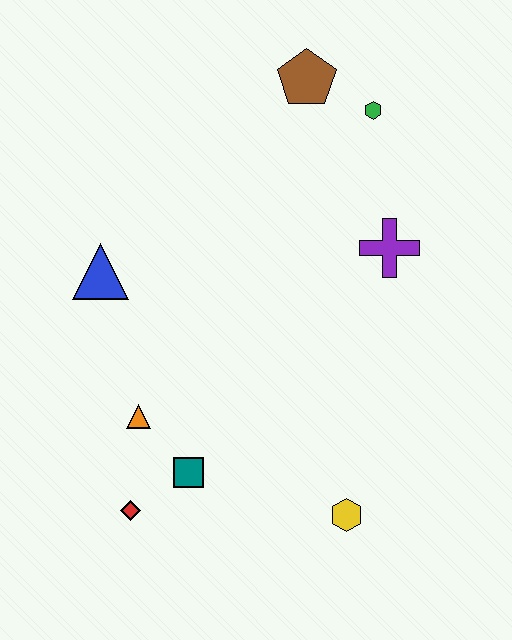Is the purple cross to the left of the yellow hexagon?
No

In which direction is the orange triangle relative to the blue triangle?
The orange triangle is below the blue triangle.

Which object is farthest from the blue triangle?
The yellow hexagon is farthest from the blue triangle.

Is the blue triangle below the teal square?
No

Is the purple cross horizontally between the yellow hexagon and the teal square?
No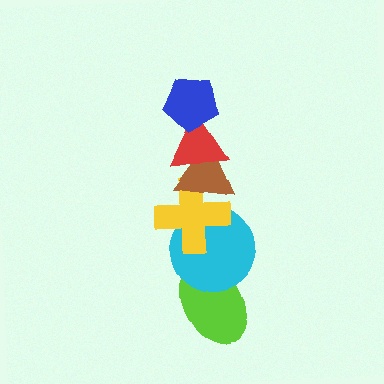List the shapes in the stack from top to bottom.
From top to bottom: the blue pentagon, the red triangle, the brown triangle, the yellow cross, the cyan circle, the lime ellipse.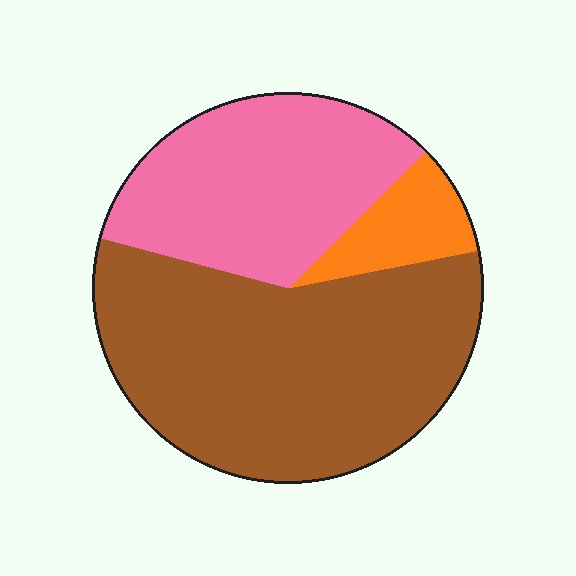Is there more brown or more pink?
Brown.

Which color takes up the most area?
Brown, at roughly 55%.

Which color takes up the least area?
Orange, at roughly 10%.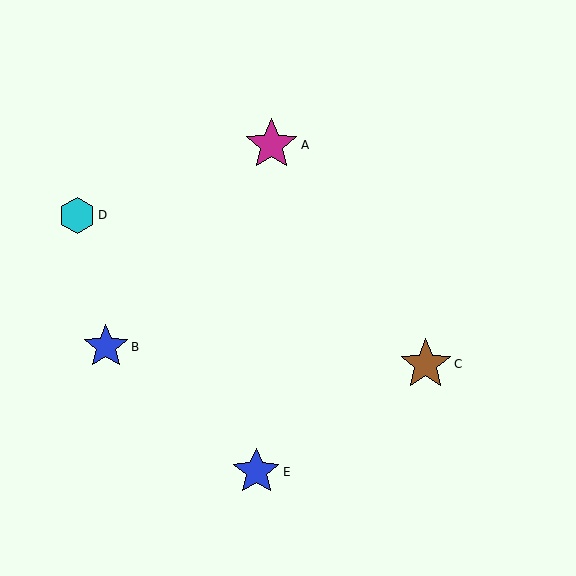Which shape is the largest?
The magenta star (labeled A) is the largest.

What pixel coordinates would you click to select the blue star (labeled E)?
Click at (256, 472) to select the blue star E.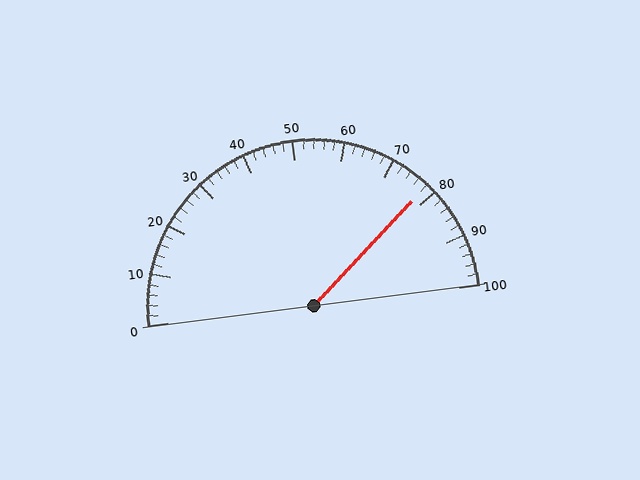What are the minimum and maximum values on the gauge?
The gauge ranges from 0 to 100.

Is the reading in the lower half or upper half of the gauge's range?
The reading is in the upper half of the range (0 to 100).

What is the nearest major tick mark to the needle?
The nearest major tick mark is 80.